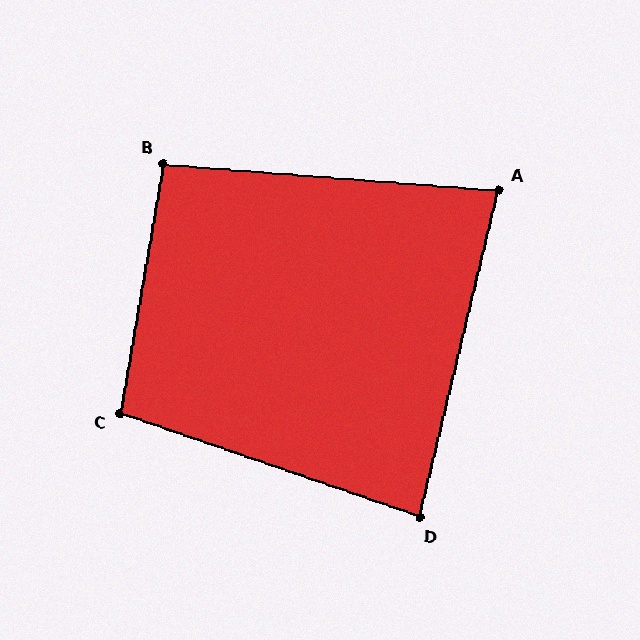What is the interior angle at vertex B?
Approximately 95 degrees (obtuse).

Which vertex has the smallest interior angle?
A, at approximately 81 degrees.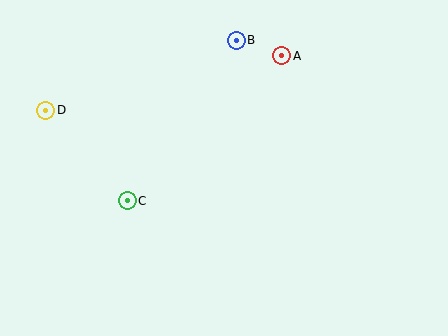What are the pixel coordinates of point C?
Point C is at (127, 201).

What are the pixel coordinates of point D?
Point D is at (46, 110).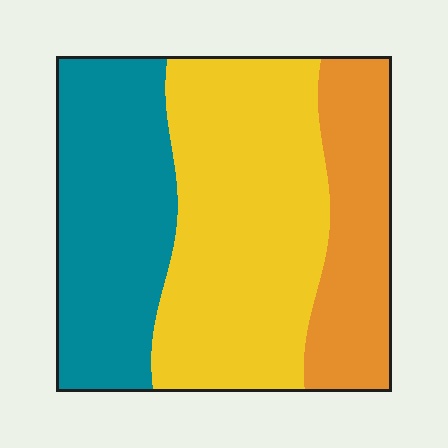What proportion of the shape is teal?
Teal covers about 35% of the shape.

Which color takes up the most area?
Yellow, at roughly 45%.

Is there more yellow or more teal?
Yellow.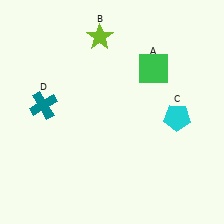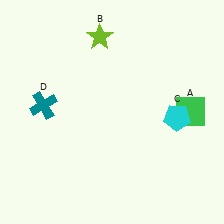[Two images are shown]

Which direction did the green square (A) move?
The green square (A) moved down.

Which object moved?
The green square (A) moved down.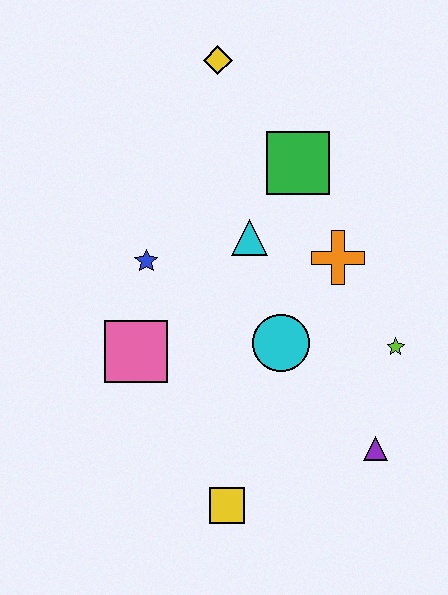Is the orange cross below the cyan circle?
No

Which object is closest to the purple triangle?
The lime star is closest to the purple triangle.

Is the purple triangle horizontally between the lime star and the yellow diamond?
Yes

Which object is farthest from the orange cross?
The yellow square is farthest from the orange cross.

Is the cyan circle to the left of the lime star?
Yes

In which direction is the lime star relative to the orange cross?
The lime star is below the orange cross.